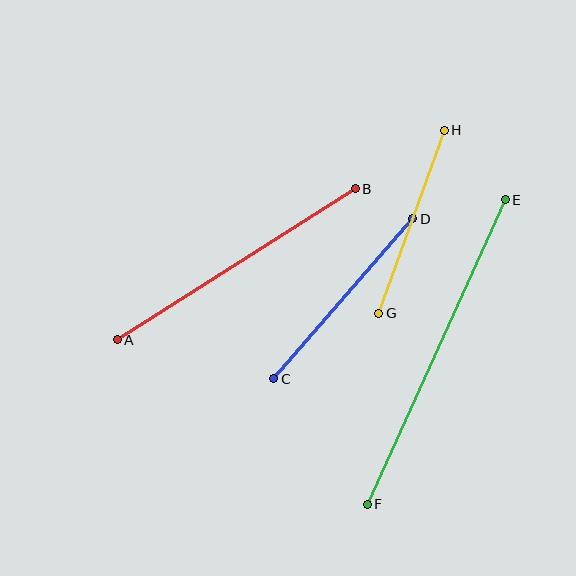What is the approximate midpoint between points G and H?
The midpoint is at approximately (411, 222) pixels.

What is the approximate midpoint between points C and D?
The midpoint is at approximately (343, 299) pixels.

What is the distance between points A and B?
The distance is approximately 282 pixels.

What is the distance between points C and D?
The distance is approximately 212 pixels.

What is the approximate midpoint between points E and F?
The midpoint is at approximately (436, 352) pixels.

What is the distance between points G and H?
The distance is approximately 195 pixels.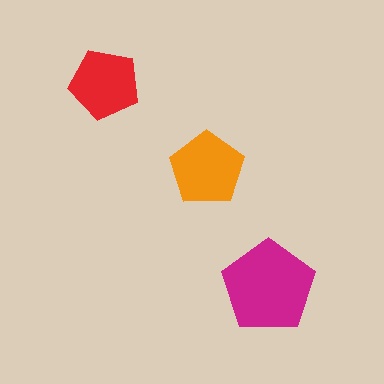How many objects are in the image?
There are 3 objects in the image.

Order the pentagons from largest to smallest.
the magenta one, the orange one, the red one.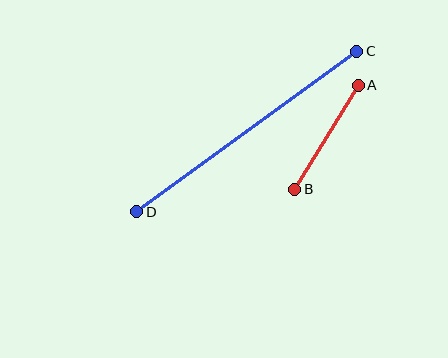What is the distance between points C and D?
The distance is approximately 272 pixels.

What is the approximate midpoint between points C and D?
The midpoint is at approximately (247, 132) pixels.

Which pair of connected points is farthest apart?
Points C and D are farthest apart.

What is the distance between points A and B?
The distance is approximately 122 pixels.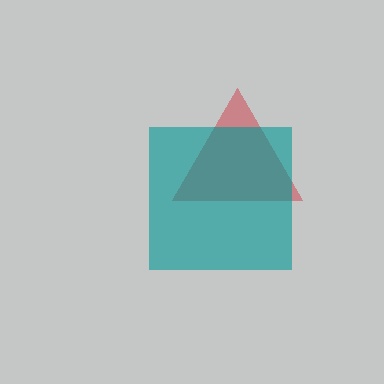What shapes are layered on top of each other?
The layered shapes are: a red triangle, a teal square.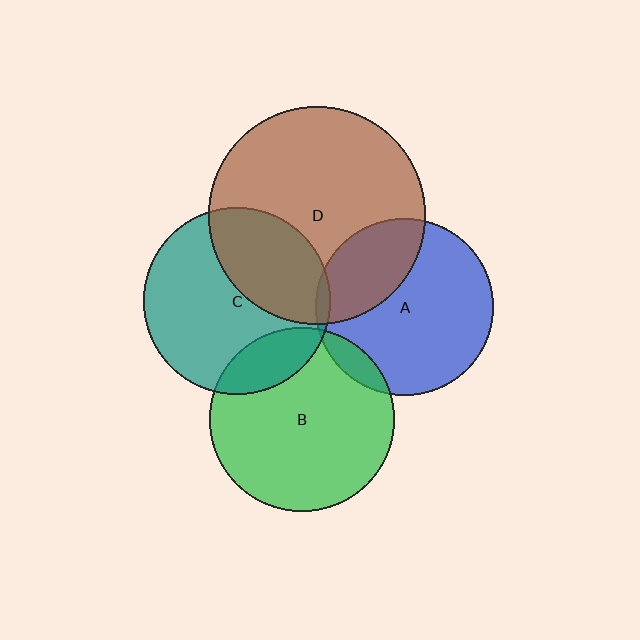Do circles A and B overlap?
Yes.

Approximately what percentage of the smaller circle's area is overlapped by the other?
Approximately 10%.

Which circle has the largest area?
Circle D (brown).